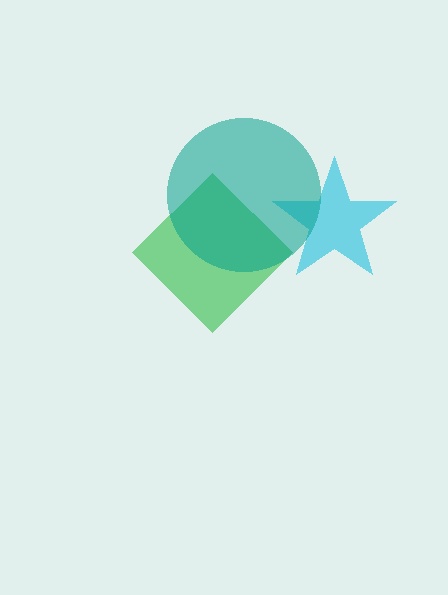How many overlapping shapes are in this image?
There are 3 overlapping shapes in the image.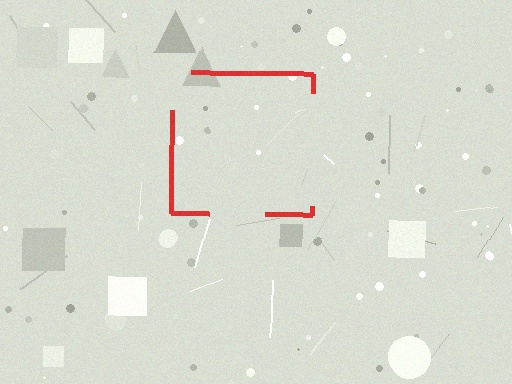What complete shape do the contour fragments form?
The contour fragments form a square.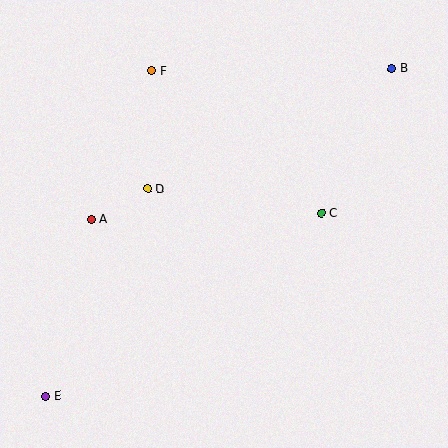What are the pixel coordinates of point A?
Point A is at (91, 219).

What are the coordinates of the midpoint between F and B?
The midpoint between F and B is at (271, 70).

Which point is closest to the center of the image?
Point D at (148, 189) is closest to the center.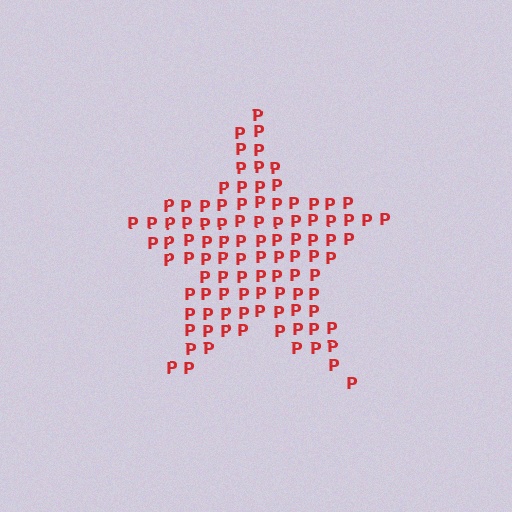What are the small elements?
The small elements are letter P's.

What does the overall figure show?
The overall figure shows a star.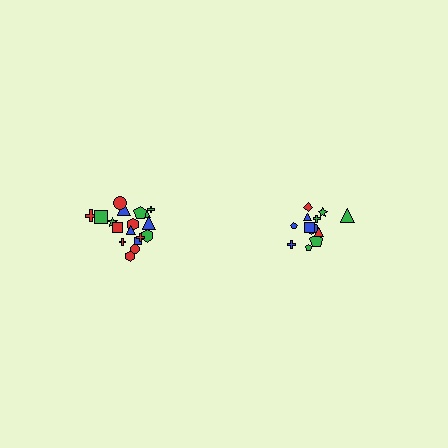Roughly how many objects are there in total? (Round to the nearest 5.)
Roughly 30 objects in total.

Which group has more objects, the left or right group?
The left group.